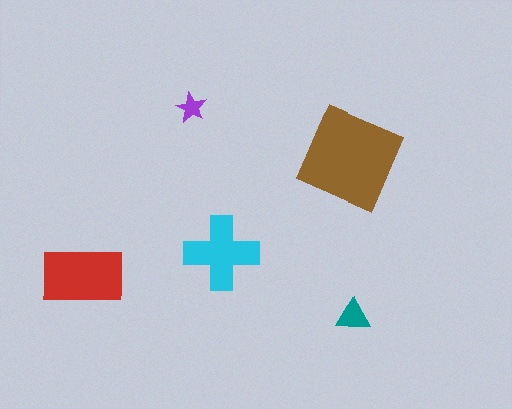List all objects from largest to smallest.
The brown square, the red rectangle, the cyan cross, the teal triangle, the purple star.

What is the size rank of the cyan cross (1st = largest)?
3rd.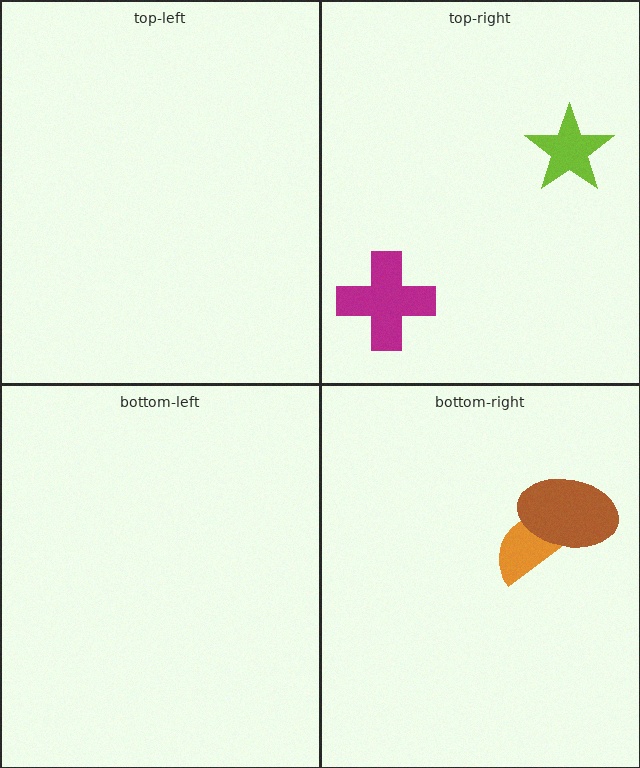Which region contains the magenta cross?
The top-right region.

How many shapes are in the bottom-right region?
2.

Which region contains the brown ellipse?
The bottom-right region.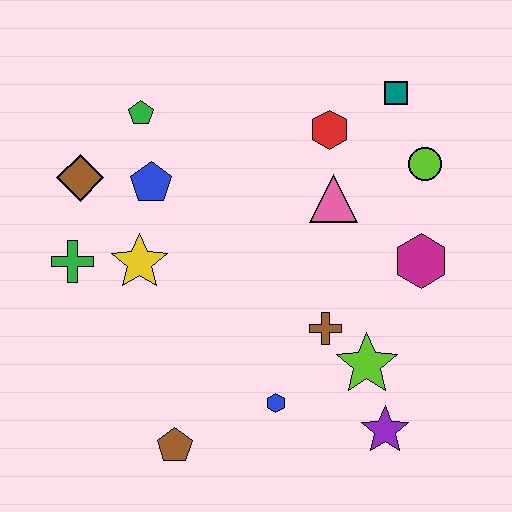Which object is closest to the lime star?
The brown cross is closest to the lime star.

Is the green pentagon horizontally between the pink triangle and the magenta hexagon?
No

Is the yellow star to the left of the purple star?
Yes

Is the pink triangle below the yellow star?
No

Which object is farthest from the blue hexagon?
The teal square is farthest from the blue hexagon.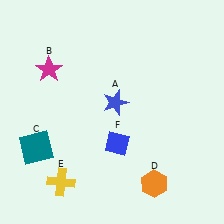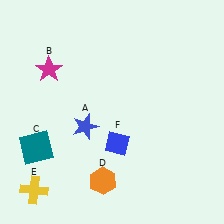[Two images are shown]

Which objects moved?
The objects that moved are: the blue star (A), the orange hexagon (D), the yellow cross (E).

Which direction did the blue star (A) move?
The blue star (A) moved left.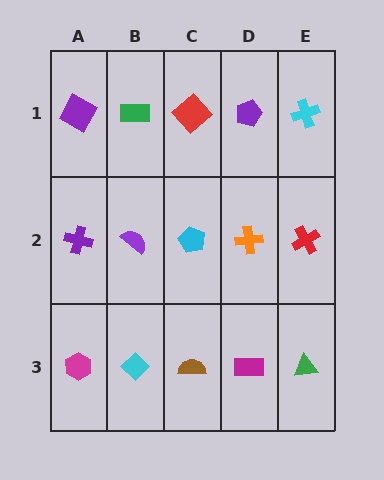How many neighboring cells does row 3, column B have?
3.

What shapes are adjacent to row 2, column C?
A red diamond (row 1, column C), a brown semicircle (row 3, column C), a purple semicircle (row 2, column B), an orange cross (row 2, column D).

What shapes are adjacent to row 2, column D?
A purple pentagon (row 1, column D), a magenta rectangle (row 3, column D), a cyan pentagon (row 2, column C), a red cross (row 2, column E).